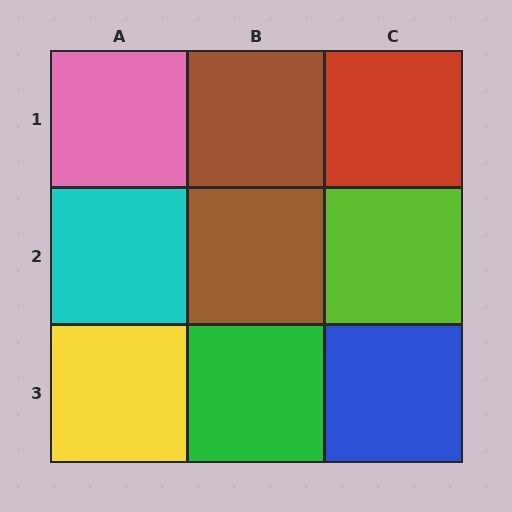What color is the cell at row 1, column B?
Brown.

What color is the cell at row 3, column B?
Green.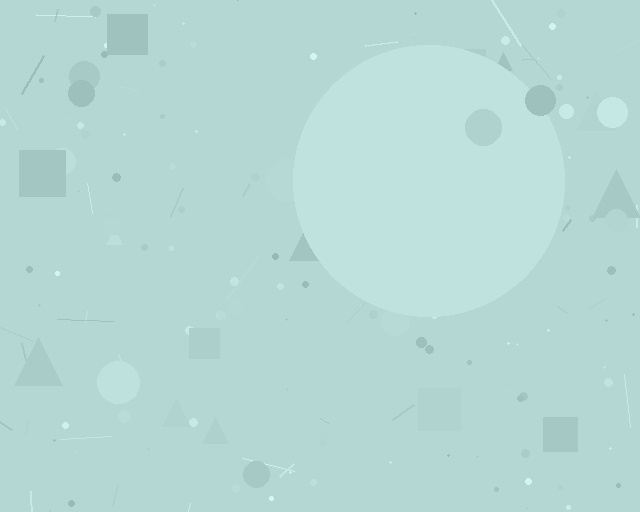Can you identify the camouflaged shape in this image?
The camouflaged shape is a circle.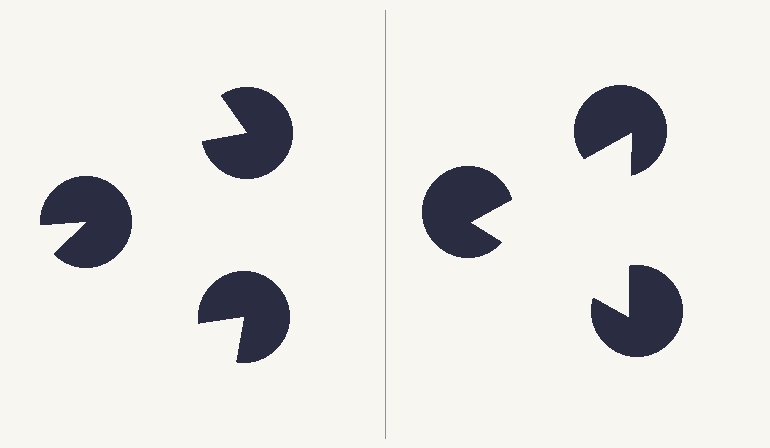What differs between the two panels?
The pac-man discs are positioned identically on both sides; only the wedge orientations differ. On the right they align to a triangle; on the left they are misaligned.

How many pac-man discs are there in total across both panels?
6 — 3 on each side.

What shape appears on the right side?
An illusory triangle.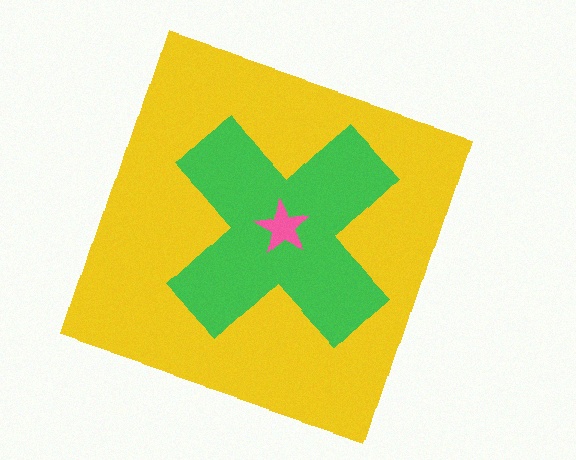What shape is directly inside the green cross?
The pink star.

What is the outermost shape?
The yellow square.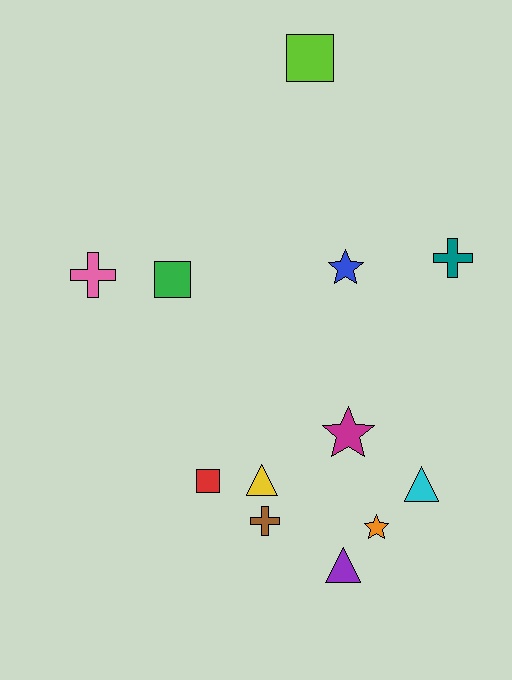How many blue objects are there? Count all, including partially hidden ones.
There is 1 blue object.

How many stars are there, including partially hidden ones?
There are 3 stars.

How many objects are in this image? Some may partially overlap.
There are 12 objects.